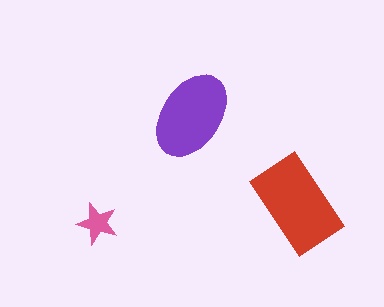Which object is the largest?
The red rectangle.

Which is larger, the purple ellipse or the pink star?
The purple ellipse.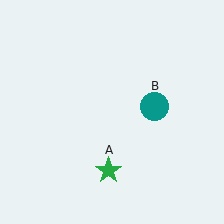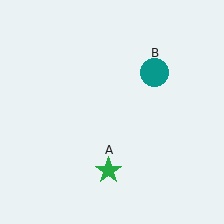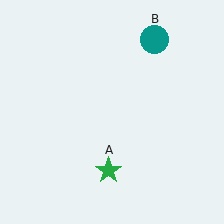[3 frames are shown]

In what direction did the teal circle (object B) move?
The teal circle (object B) moved up.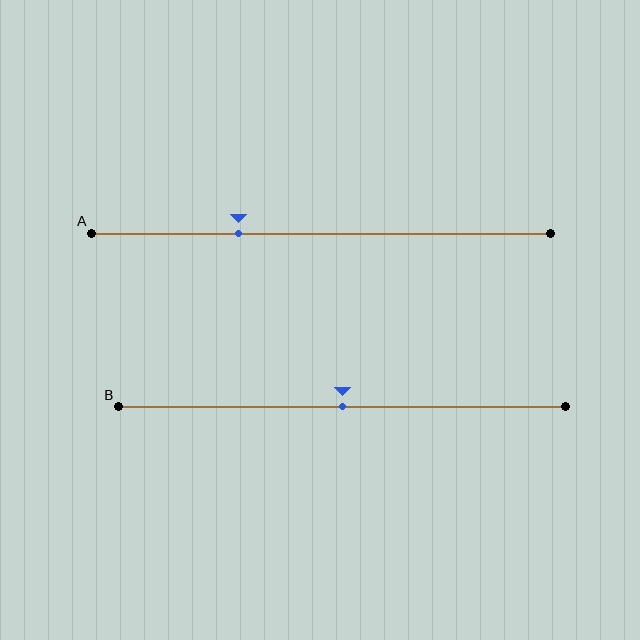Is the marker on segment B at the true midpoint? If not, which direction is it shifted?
Yes, the marker on segment B is at the true midpoint.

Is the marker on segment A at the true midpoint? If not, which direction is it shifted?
No, the marker on segment A is shifted to the left by about 18% of the segment length.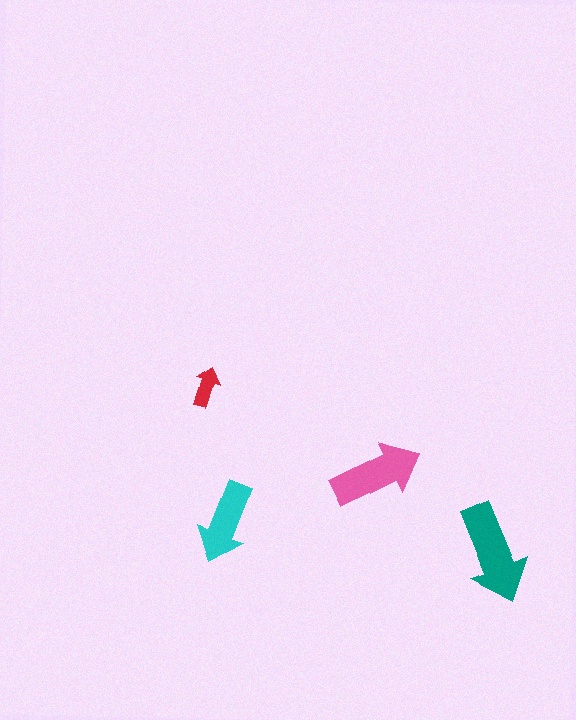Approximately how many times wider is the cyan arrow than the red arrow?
About 2 times wider.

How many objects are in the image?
There are 4 objects in the image.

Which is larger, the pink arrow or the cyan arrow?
The pink one.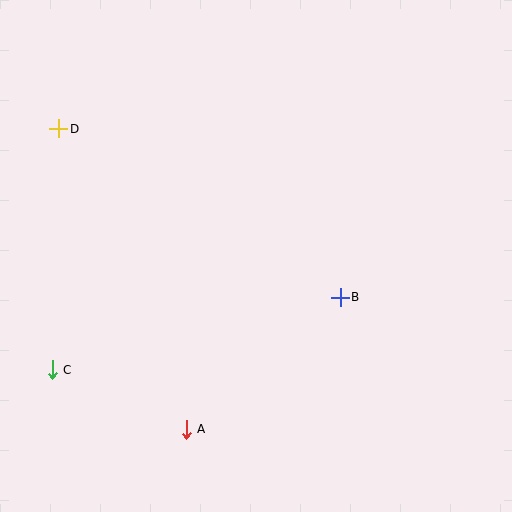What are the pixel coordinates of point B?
Point B is at (340, 297).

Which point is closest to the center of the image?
Point B at (340, 297) is closest to the center.